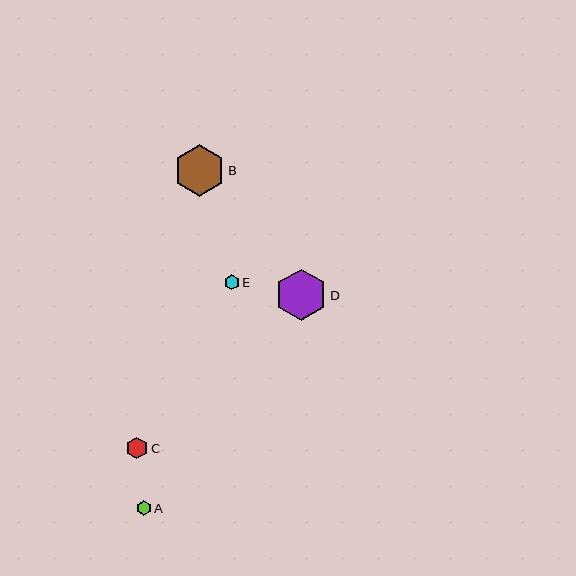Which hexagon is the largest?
Hexagon D is the largest with a size of approximately 52 pixels.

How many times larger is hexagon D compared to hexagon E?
Hexagon D is approximately 3.4 times the size of hexagon E.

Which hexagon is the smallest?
Hexagon E is the smallest with a size of approximately 15 pixels.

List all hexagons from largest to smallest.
From largest to smallest: D, B, C, A, E.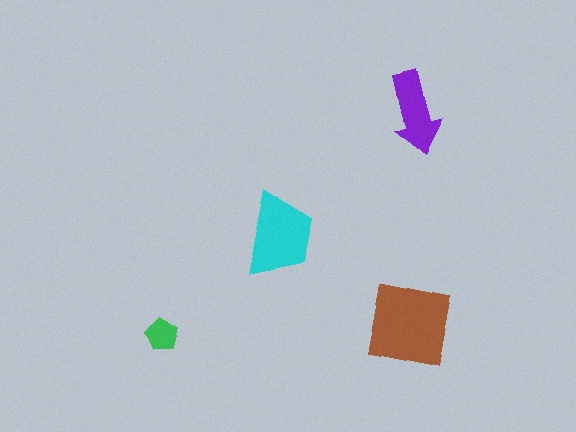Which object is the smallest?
The green pentagon.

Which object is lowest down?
The green pentagon is bottommost.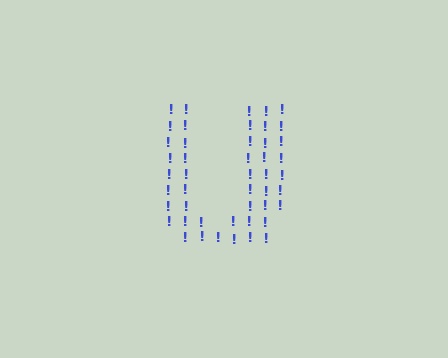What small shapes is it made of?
It is made of small exclamation marks.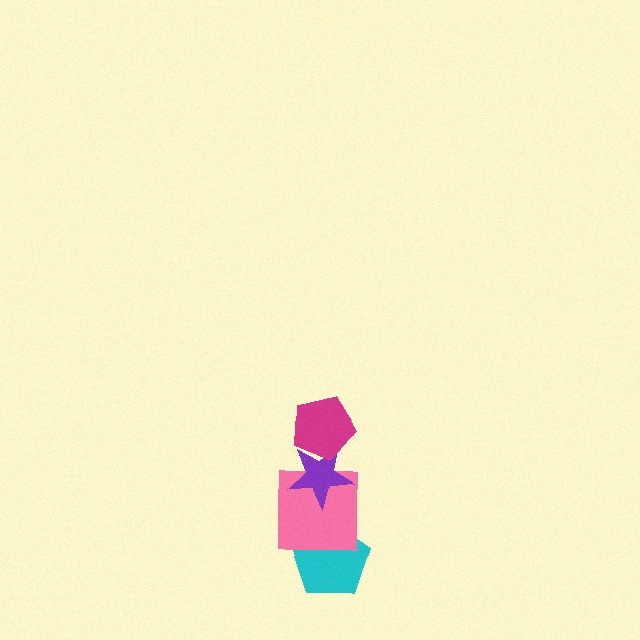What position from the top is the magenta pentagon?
The magenta pentagon is 1st from the top.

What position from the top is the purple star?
The purple star is 2nd from the top.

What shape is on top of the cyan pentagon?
The pink square is on top of the cyan pentagon.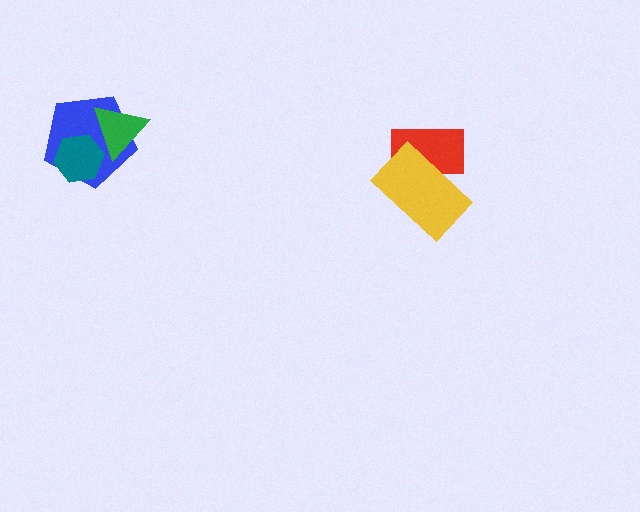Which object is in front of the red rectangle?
The yellow rectangle is in front of the red rectangle.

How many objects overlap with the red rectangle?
1 object overlaps with the red rectangle.